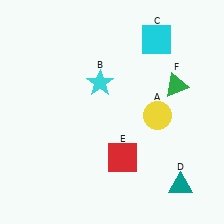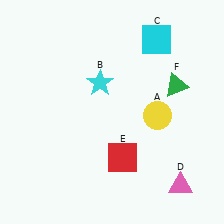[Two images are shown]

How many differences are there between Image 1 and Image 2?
There is 1 difference between the two images.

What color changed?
The triangle (D) changed from teal in Image 1 to pink in Image 2.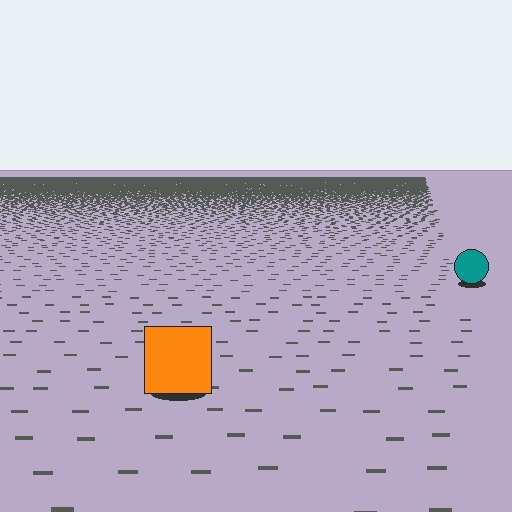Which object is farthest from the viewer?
The teal circle is farthest from the viewer. It appears smaller and the ground texture around it is denser.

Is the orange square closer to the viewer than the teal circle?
Yes. The orange square is closer — you can tell from the texture gradient: the ground texture is coarser near it.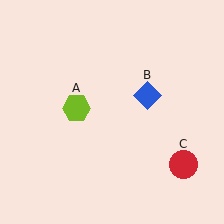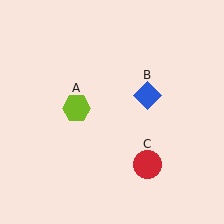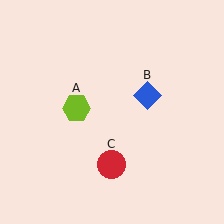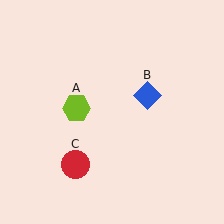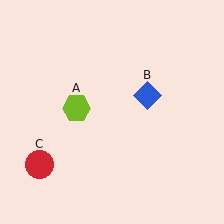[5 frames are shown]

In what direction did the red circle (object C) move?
The red circle (object C) moved left.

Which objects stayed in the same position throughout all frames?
Lime hexagon (object A) and blue diamond (object B) remained stationary.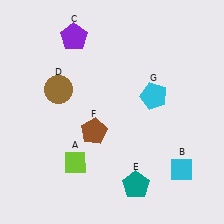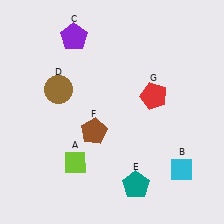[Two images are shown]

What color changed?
The pentagon (G) changed from cyan in Image 1 to red in Image 2.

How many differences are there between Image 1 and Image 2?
There is 1 difference between the two images.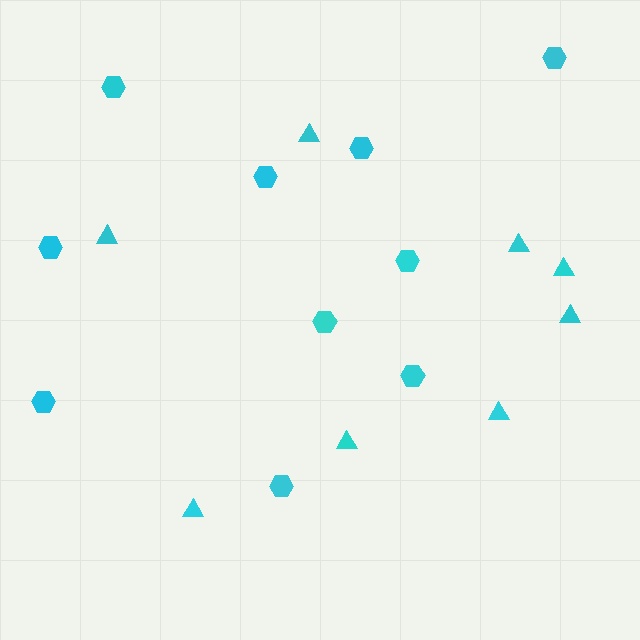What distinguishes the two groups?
There are 2 groups: one group of hexagons (10) and one group of triangles (8).